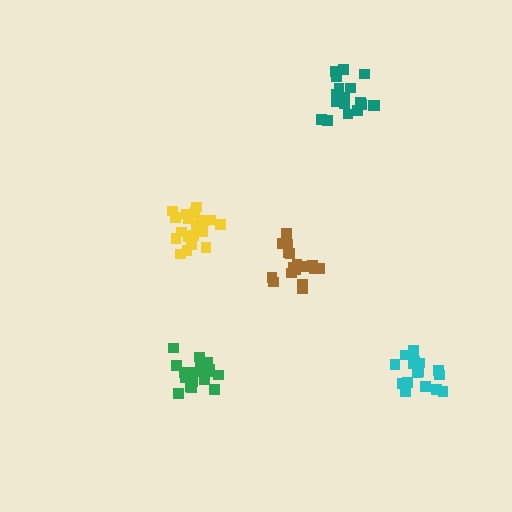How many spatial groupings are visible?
There are 5 spatial groupings.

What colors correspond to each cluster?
The clusters are colored: yellow, cyan, brown, green, teal.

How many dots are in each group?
Group 1: 21 dots, Group 2: 18 dots, Group 3: 17 dots, Group 4: 21 dots, Group 5: 18 dots (95 total).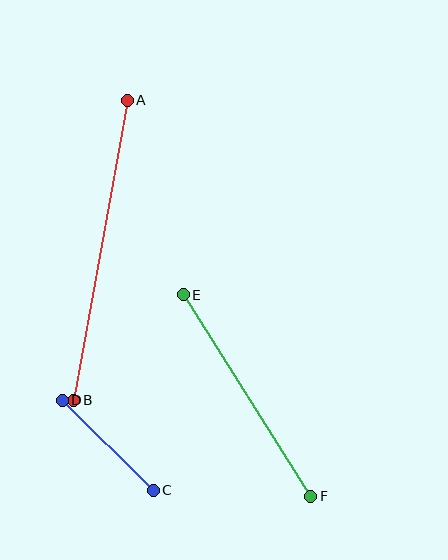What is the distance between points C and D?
The distance is approximately 128 pixels.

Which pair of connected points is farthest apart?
Points A and B are farthest apart.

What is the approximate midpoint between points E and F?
The midpoint is at approximately (247, 396) pixels.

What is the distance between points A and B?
The distance is approximately 305 pixels.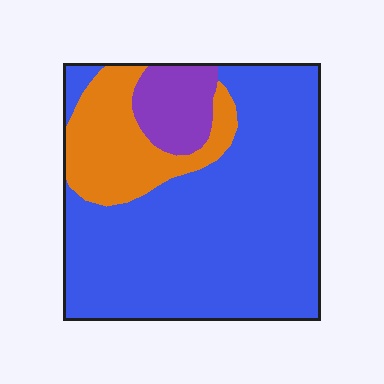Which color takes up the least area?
Purple, at roughly 10%.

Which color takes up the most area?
Blue, at roughly 70%.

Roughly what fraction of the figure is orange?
Orange takes up about one fifth (1/5) of the figure.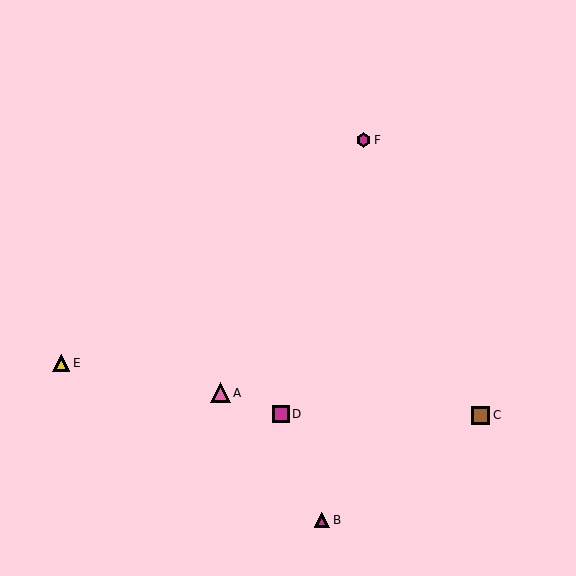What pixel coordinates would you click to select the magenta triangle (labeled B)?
Click at (322, 520) to select the magenta triangle B.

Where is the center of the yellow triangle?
The center of the yellow triangle is at (61, 363).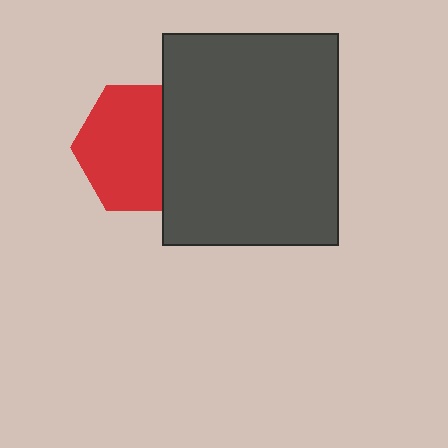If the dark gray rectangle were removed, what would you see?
You would see the complete red hexagon.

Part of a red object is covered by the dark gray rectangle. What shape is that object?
It is a hexagon.